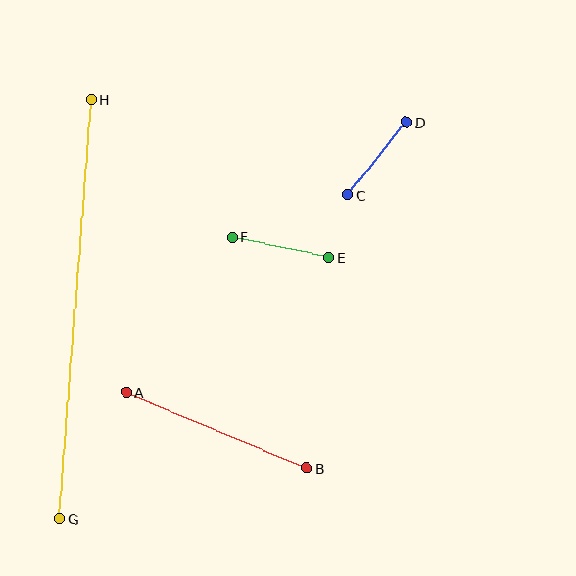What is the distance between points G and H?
The distance is approximately 421 pixels.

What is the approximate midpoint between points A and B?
The midpoint is at approximately (216, 430) pixels.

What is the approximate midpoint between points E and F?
The midpoint is at approximately (280, 248) pixels.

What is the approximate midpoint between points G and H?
The midpoint is at approximately (75, 309) pixels.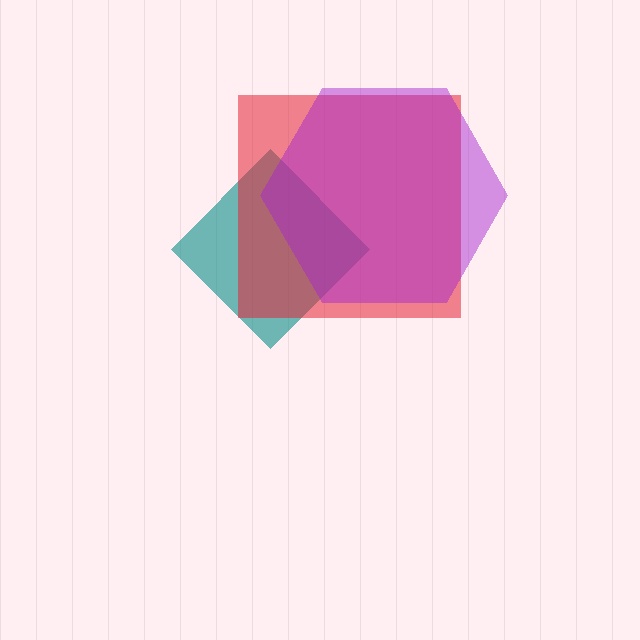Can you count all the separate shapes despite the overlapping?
Yes, there are 3 separate shapes.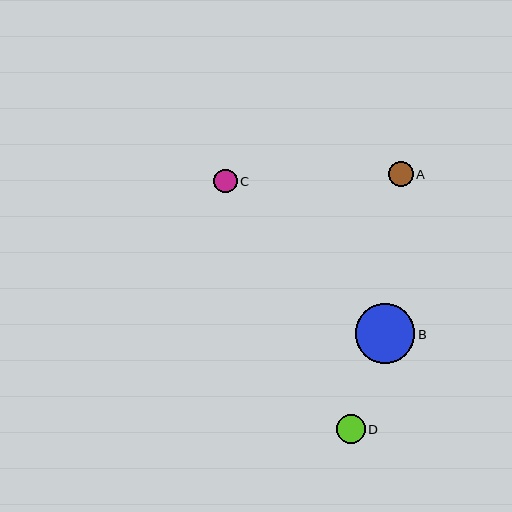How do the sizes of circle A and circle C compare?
Circle A and circle C are approximately the same size.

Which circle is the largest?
Circle B is the largest with a size of approximately 59 pixels.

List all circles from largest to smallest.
From largest to smallest: B, D, A, C.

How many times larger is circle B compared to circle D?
Circle B is approximately 2.1 times the size of circle D.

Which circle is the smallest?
Circle C is the smallest with a size of approximately 24 pixels.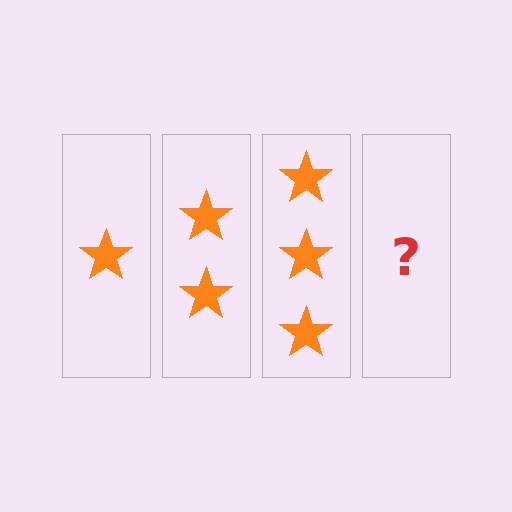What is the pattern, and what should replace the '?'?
The pattern is that each step adds one more star. The '?' should be 4 stars.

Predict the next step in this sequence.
The next step is 4 stars.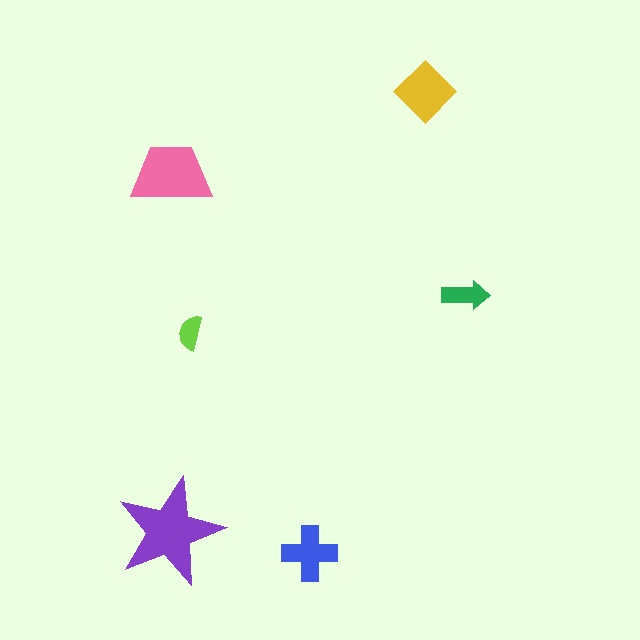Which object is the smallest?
The lime semicircle.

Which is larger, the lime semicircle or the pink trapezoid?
The pink trapezoid.